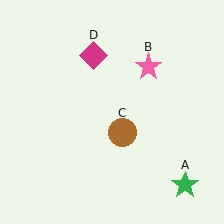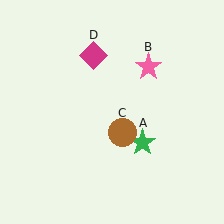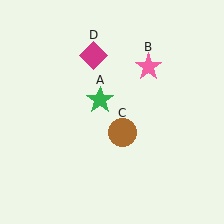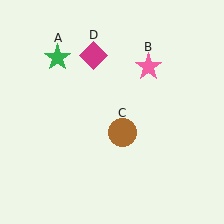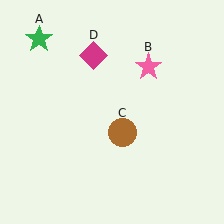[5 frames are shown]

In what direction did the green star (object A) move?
The green star (object A) moved up and to the left.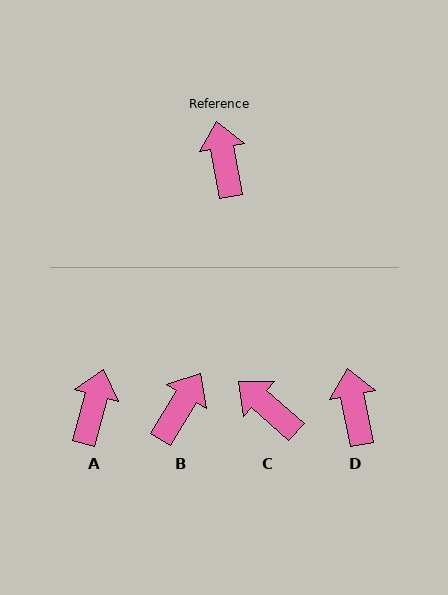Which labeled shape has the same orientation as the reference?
D.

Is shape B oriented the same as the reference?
No, it is off by about 42 degrees.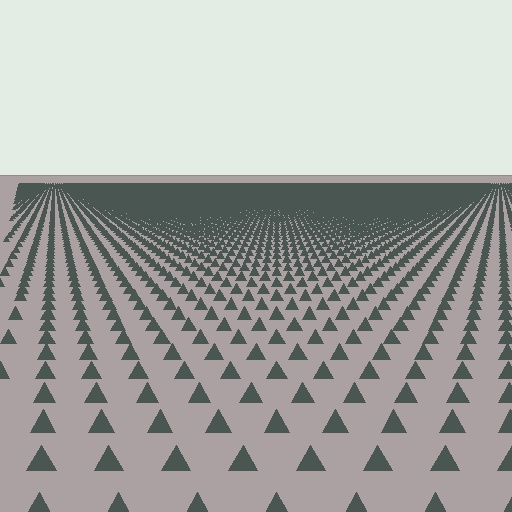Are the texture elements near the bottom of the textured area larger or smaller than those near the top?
Larger. Near the bottom, elements are closer to the viewer and appear at a bigger on-screen size.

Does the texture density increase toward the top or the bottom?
Density increases toward the top.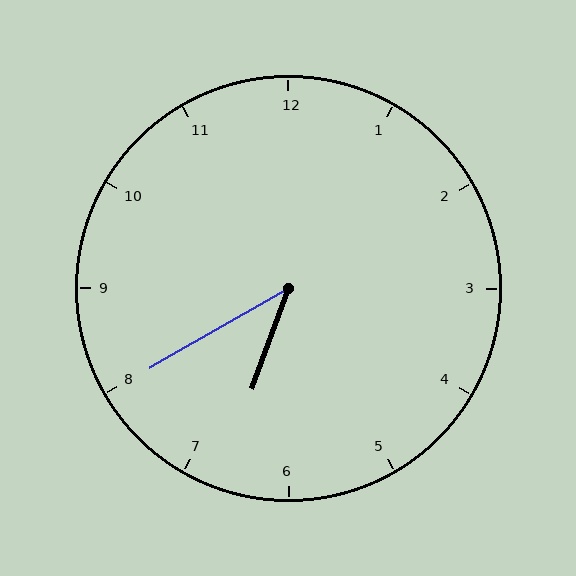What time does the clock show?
6:40.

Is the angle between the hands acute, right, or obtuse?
It is acute.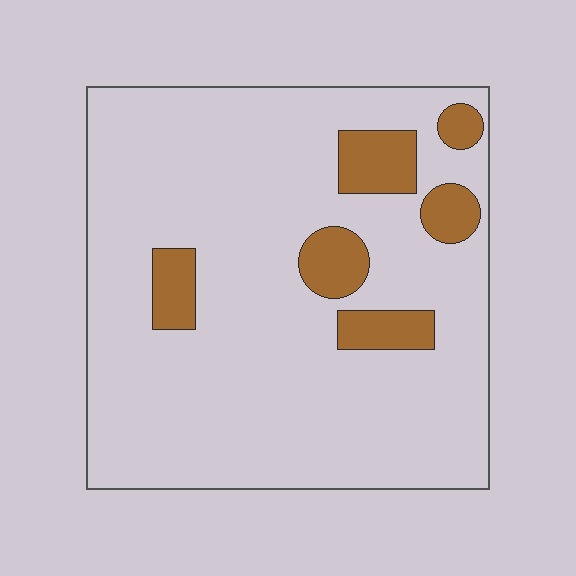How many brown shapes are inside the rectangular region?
6.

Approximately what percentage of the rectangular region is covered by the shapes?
Approximately 15%.